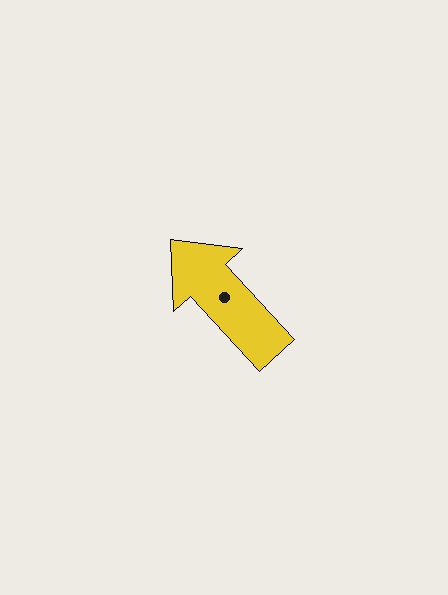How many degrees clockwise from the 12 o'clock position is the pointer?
Approximately 318 degrees.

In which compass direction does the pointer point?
Northwest.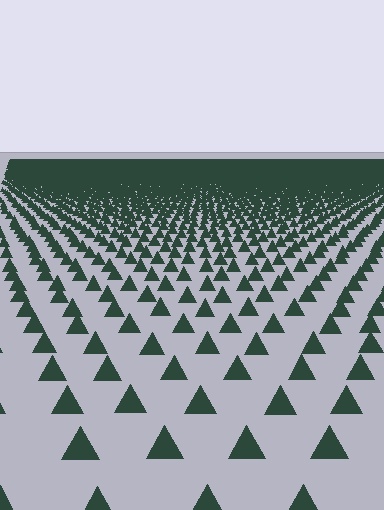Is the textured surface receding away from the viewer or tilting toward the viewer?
The surface is receding away from the viewer. Texture elements get smaller and denser toward the top.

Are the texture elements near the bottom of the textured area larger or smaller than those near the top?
Larger. Near the bottom, elements are closer to the viewer and appear at a bigger on-screen size.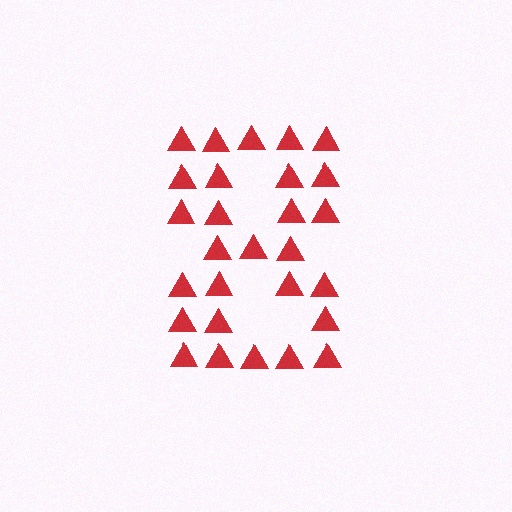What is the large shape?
The large shape is the digit 8.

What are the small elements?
The small elements are triangles.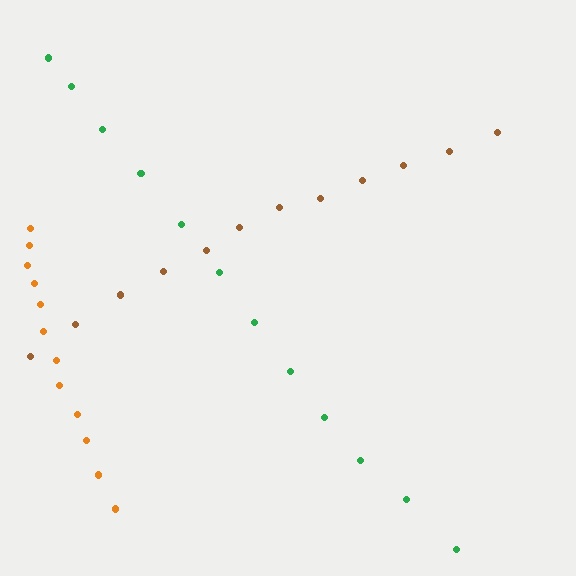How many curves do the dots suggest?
There are 3 distinct paths.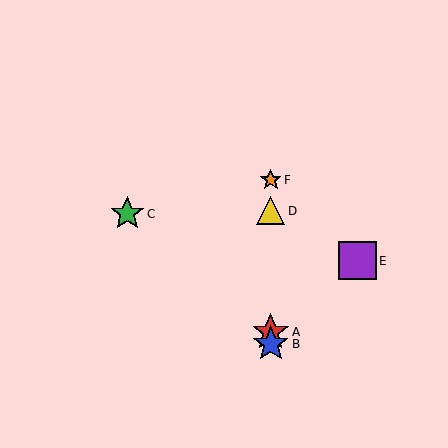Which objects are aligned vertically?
Objects A, B, D, F are aligned vertically.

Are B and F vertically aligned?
Yes, both are at x≈271.